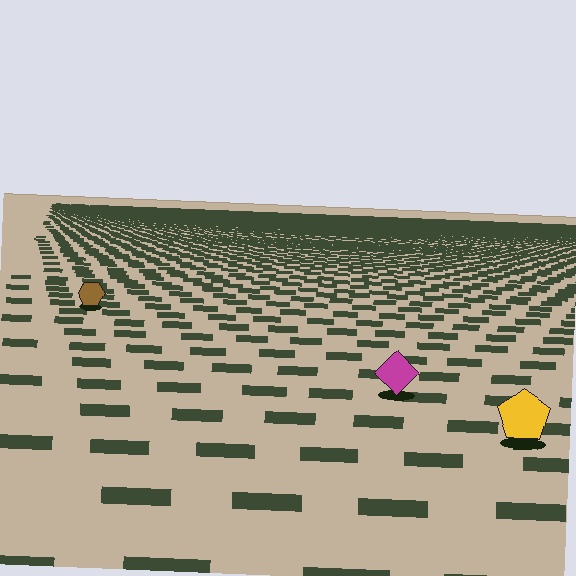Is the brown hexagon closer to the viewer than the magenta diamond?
No. The magenta diamond is closer — you can tell from the texture gradient: the ground texture is coarser near it.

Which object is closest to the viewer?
The yellow pentagon is closest. The texture marks near it are larger and more spread out.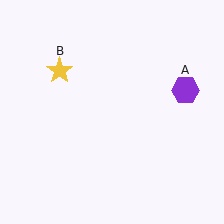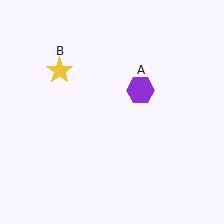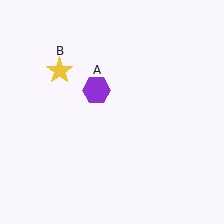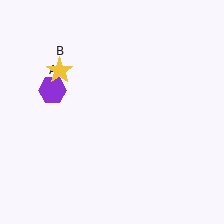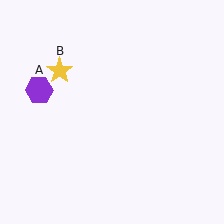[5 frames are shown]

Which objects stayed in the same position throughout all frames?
Yellow star (object B) remained stationary.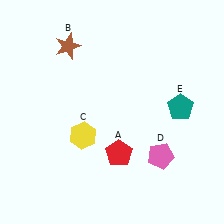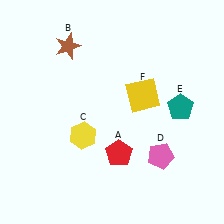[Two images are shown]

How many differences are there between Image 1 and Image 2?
There is 1 difference between the two images.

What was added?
A yellow square (F) was added in Image 2.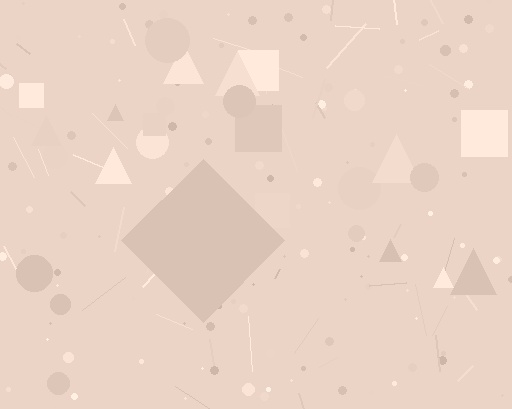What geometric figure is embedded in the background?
A diamond is embedded in the background.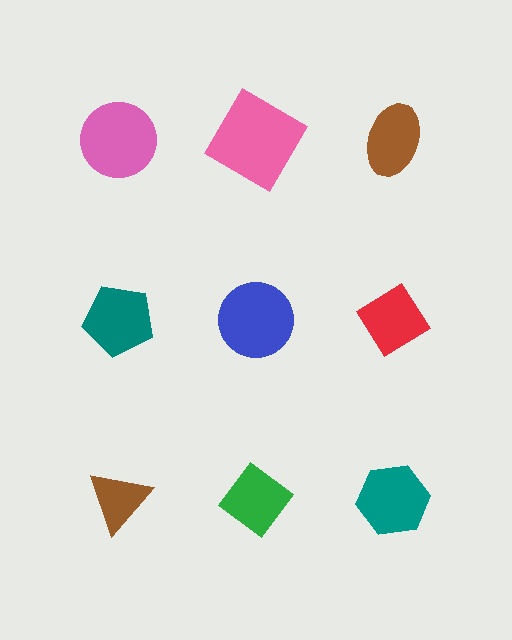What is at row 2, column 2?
A blue circle.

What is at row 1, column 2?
A pink diamond.